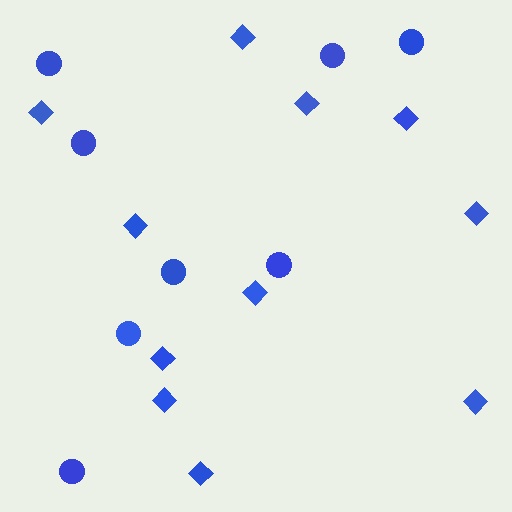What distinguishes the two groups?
There are 2 groups: one group of circles (8) and one group of diamonds (11).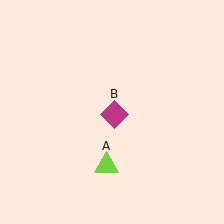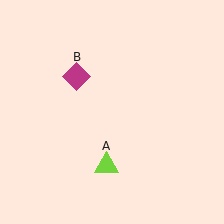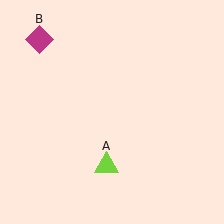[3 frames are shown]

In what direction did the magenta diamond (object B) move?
The magenta diamond (object B) moved up and to the left.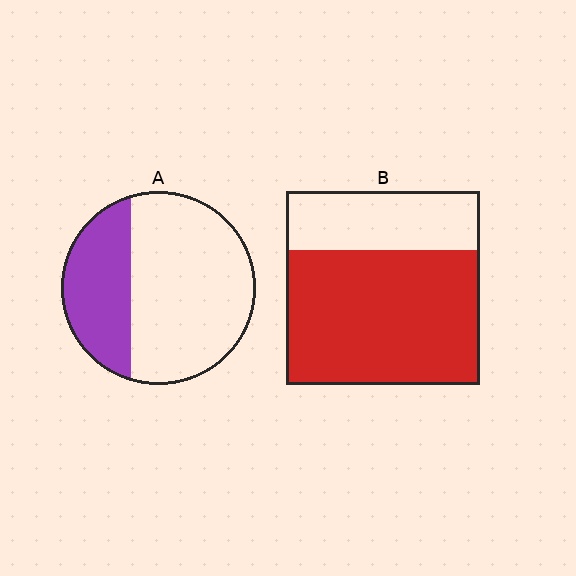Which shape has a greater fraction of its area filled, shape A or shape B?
Shape B.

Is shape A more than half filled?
No.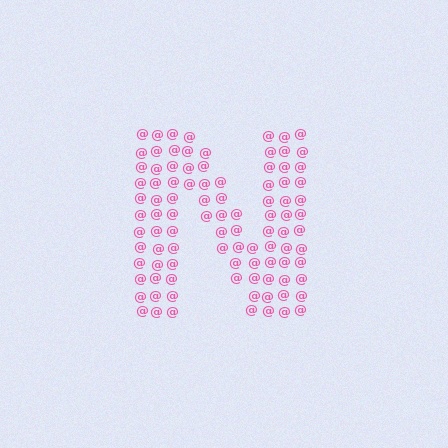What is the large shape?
The large shape is the letter N.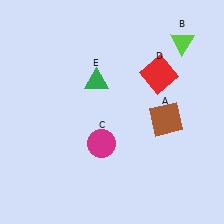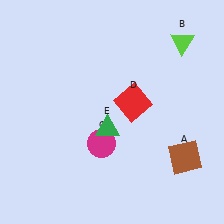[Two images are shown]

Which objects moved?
The objects that moved are: the brown square (A), the red square (D), the green triangle (E).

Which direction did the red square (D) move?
The red square (D) moved down.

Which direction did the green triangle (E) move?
The green triangle (E) moved down.